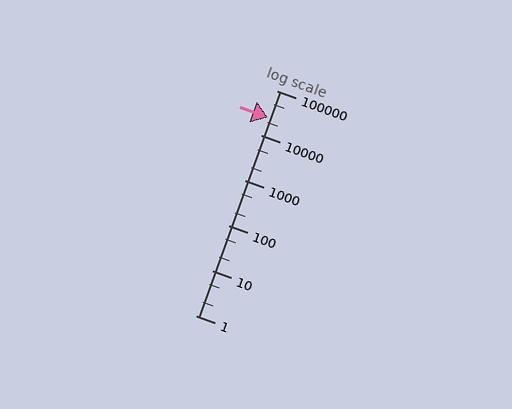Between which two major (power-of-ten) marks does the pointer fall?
The pointer is between 10000 and 100000.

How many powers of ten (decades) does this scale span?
The scale spans 5 decades, from 1 to 100000.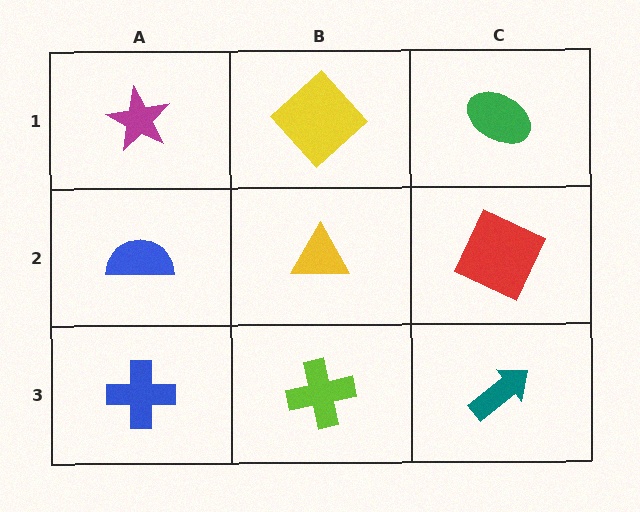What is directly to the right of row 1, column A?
A yellow diamond.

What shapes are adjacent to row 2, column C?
A green ellipse (row 1, column C), a teal arrow (row 3, column C), a yellow triangle (row 2, column B).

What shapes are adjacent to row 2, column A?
A magenta star (row 1, column A), a blue cross (row 3, column A), a yellow triangle (row 2, column B).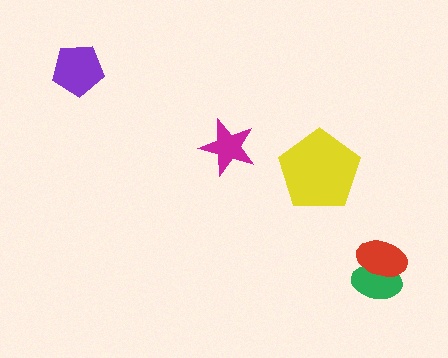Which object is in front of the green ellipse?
The red ellipse is in front of the green ellipse.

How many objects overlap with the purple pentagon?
0 objects overlap with the purple pentagon.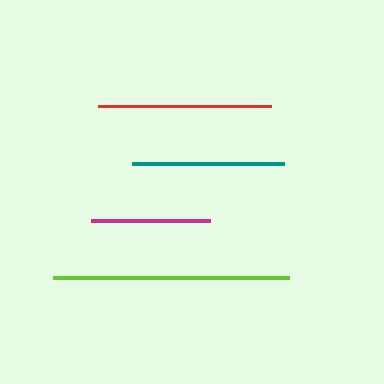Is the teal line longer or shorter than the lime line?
The lime line is longer than the teal line.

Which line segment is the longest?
The lime line is the longest at approximately 236 pixels.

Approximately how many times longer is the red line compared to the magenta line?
The red line is approximately 1.4 times the length of the magenta line.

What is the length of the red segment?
The red segment is approximately 172 pixels long.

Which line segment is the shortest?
The magenta line is the shortest at approximately 119 pixels.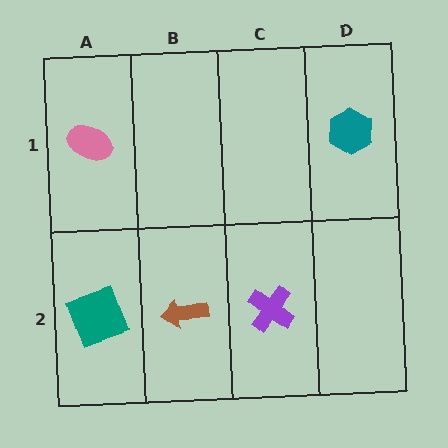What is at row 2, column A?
A teal square.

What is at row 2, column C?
A purple cross.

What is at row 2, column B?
A brown arrow.